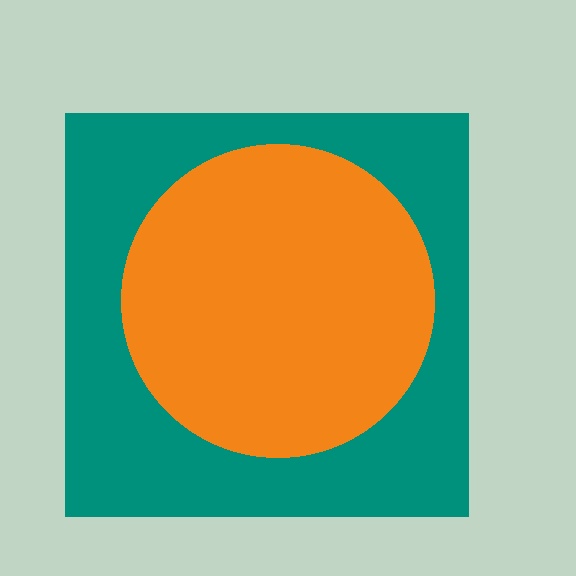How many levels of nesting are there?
2.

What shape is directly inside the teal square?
The orange circle.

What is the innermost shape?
The orange circle.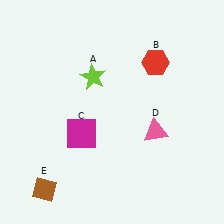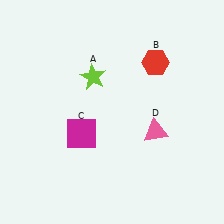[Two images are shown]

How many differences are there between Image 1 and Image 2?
There is 1 difference between the two images.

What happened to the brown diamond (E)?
The brown diamond (E) was removed in Image 2. It was in the bottom-left area of Image 1.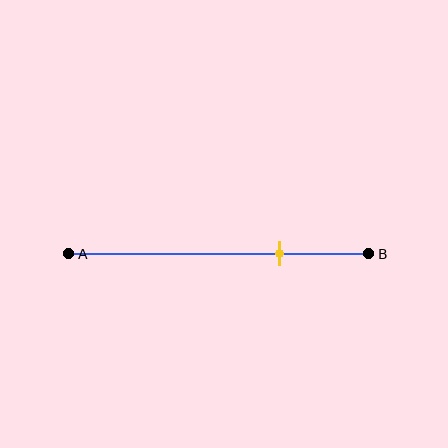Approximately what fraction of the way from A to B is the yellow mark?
The yellow mark is approximately 70% of the way from A to B.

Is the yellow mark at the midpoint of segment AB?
No, the mark is at about 70% from A, not at the 50% midpoint.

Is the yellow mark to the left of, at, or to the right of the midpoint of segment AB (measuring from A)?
The yellow mark is to the right of the midpoint of segment AB.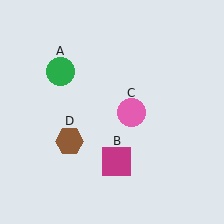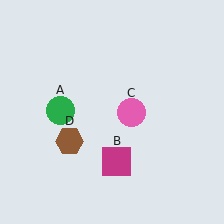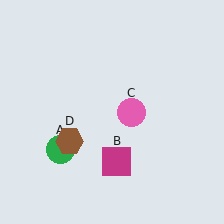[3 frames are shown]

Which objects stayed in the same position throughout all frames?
Magenta square (object B) and pink circle (object C) and brown hexagon (object D) remained stationary.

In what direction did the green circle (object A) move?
The green circle (object A) moved down.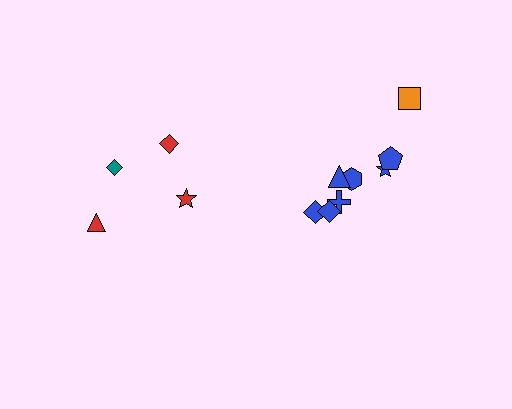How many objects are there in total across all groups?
There are 12 objects.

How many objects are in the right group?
There are 8 objects.